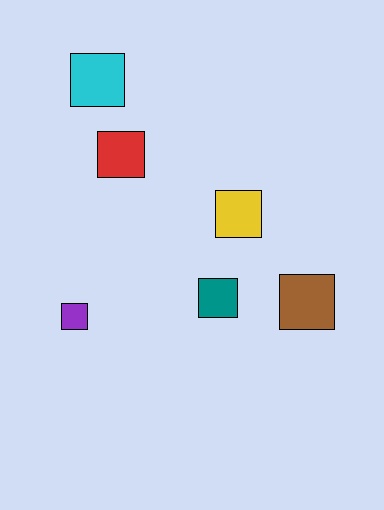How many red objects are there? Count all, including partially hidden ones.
There is 1 red object.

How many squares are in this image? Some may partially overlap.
There are 6 squares.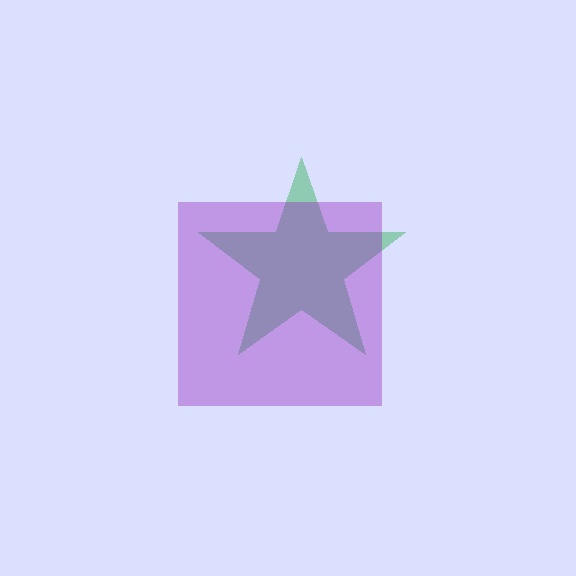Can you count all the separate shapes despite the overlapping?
Yes, there are 2 separate shapes.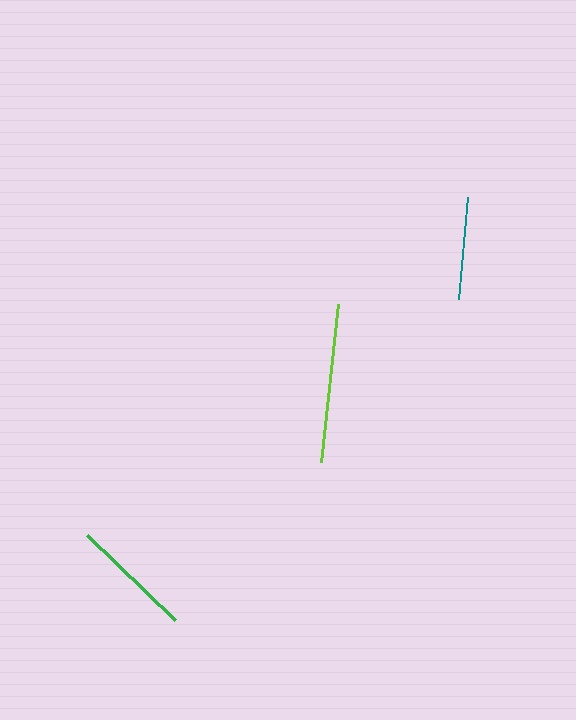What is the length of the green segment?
The green segment is approximately 122 pixels long.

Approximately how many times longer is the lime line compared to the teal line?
The lime line is approximately 1.6 times the length of the teal line.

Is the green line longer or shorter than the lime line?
The lime line is longer than the green line.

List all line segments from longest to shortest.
From longest to shortest: lime, green, teal.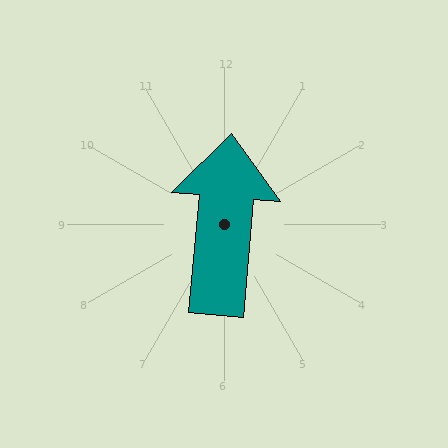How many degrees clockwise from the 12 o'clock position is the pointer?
Approximately 5 degrees.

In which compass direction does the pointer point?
North.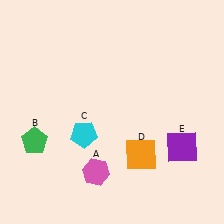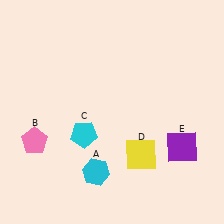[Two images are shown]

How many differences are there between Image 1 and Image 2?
There are 3 differences between the two images.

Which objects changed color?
A changed from pink to cyan. B changed from green to pink. D changed from orange to yellow.